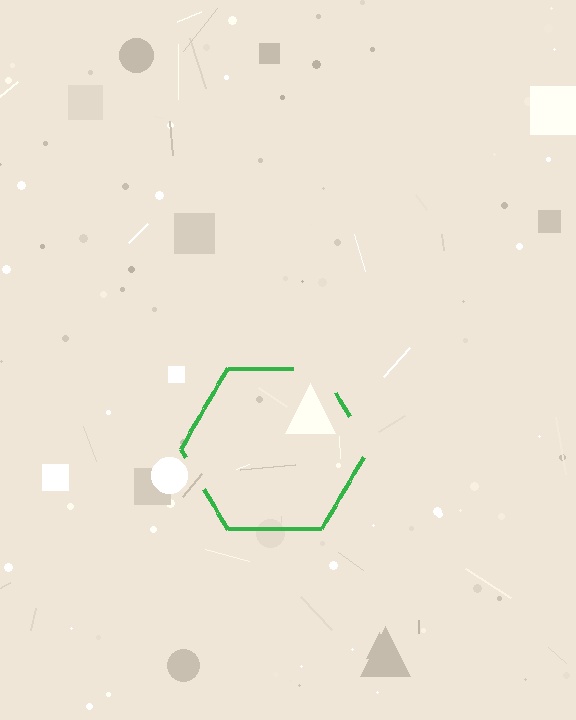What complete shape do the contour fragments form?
The contour fragments form a hexagon.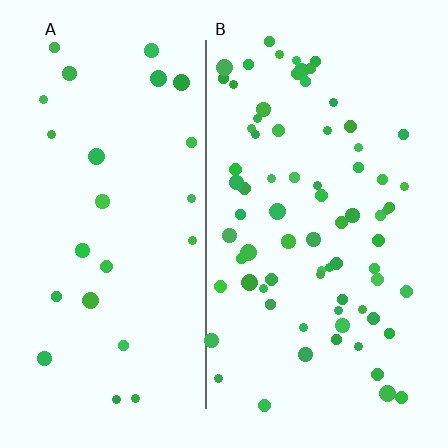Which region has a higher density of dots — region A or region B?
B (the right).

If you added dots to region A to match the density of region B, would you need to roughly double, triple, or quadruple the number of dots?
Approximately triple.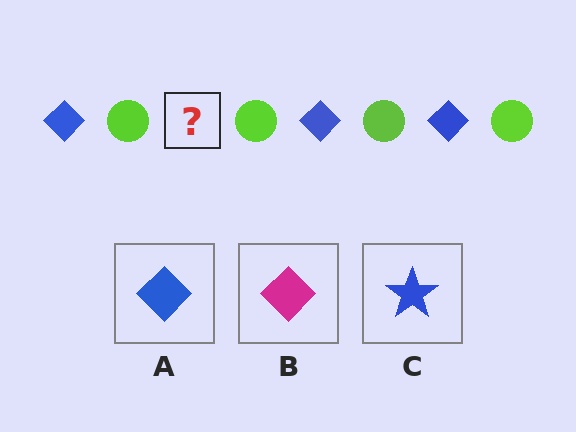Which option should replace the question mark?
Option A.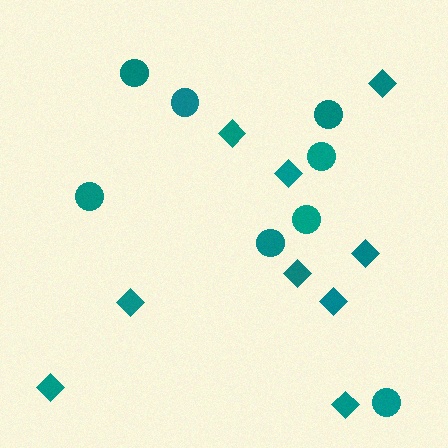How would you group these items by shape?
There are 2 groups: one group of diamonds (9) and one group of circles (8).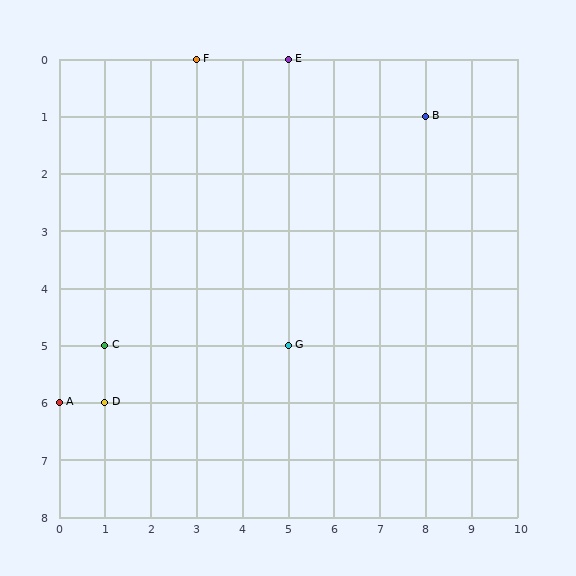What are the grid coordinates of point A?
Point A is at grid coordinates (0, 6).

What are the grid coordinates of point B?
Point B is at grid coordinates (8, 1).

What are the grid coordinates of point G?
Point G is at grid coordinates (5, 5).